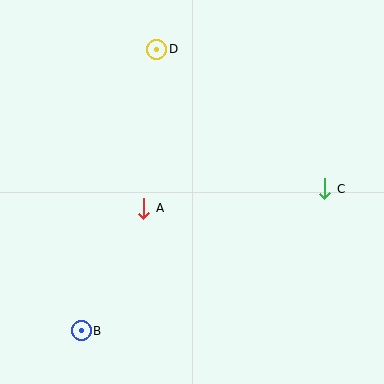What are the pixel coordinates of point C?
Point C is at (325, 189).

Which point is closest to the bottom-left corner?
Point B is closest to the bottom-left corner.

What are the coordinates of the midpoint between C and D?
The midpoint between C and D is at (241, 119).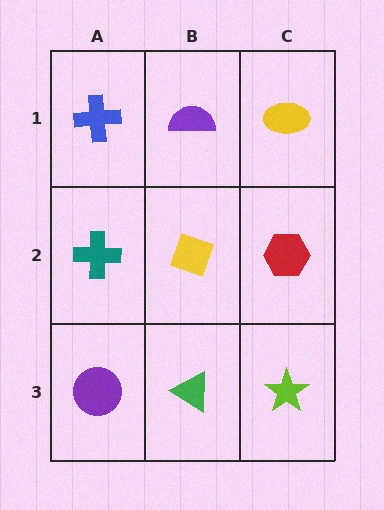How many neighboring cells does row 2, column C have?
3.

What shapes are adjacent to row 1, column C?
A red hexagon (row 2, column C), a purple semicircle (row 1, column B).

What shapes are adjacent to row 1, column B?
A yellow diamond (row 2, column B), a blue cross (row 1, column A), a yellow ellipse (row 1, column C).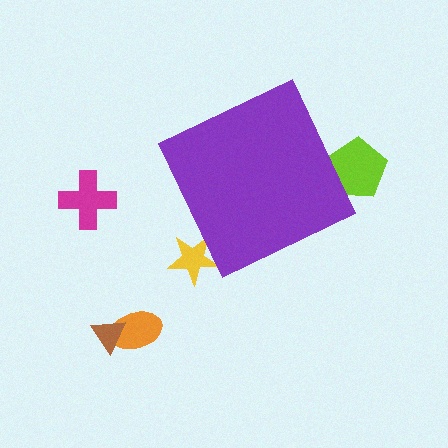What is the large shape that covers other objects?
A purple diamond.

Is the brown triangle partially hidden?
No, the brown triangle is fully visible.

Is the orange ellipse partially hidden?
No, the orange ellipse is fully visible.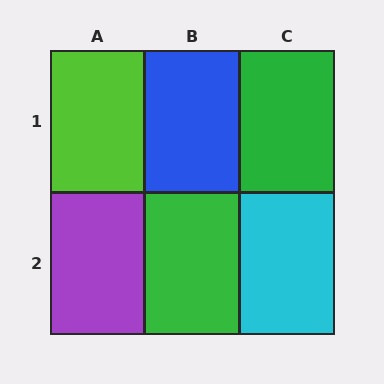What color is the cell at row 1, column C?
Green.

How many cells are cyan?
1 cell is cyan.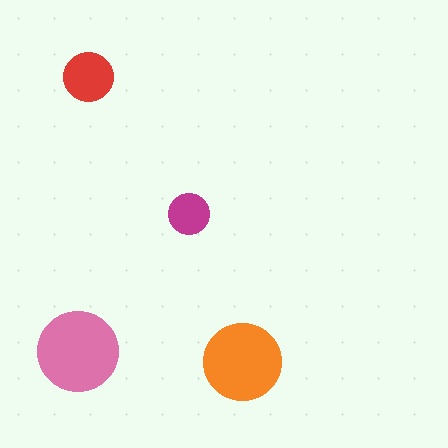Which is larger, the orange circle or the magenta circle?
The orange one.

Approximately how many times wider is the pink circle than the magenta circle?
About 2 times wider.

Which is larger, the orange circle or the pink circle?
The pink one.